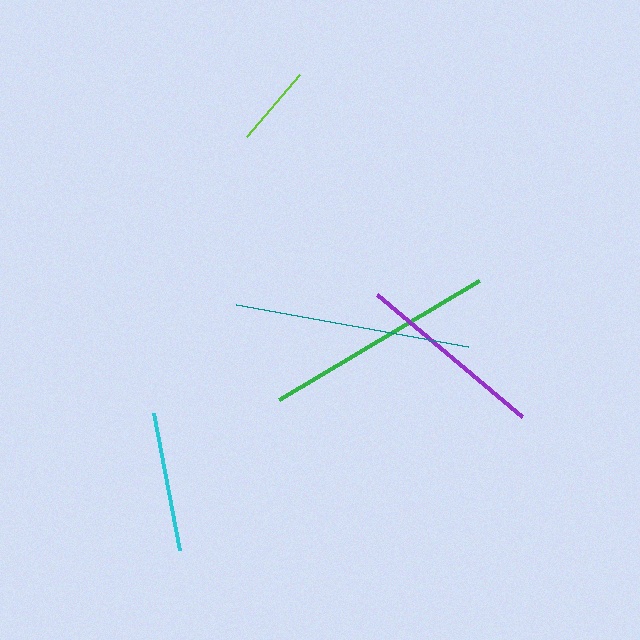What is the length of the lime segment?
The lime segment is approximately 82 pixels long.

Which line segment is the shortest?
The lime line is the shortest at approximately 82 pixels.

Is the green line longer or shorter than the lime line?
The green line is longer than the lime line.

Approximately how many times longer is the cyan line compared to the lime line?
The cyan line is approximately 1.7 times the length of the lime line.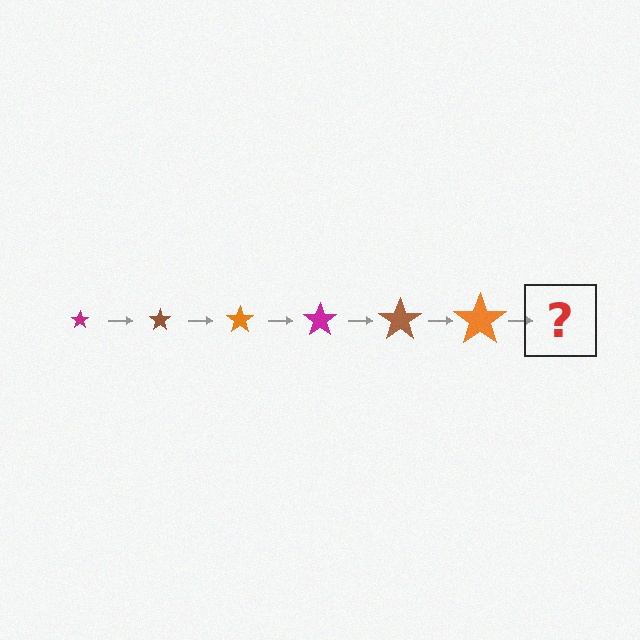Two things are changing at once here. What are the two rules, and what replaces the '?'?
The two rules are that the star grows larger each step and the color cycles through magenta, brown, and orange. The '?' should be a magenta star, larger than the previous one.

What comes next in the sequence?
The next element should be a magenta star, larger than the previous one.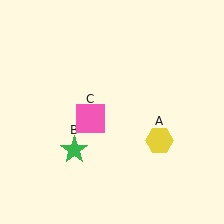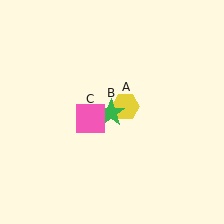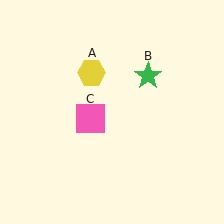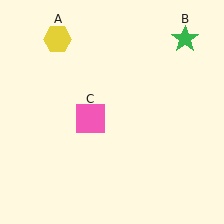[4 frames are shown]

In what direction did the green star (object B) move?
The green star (object B) moved up and to the right.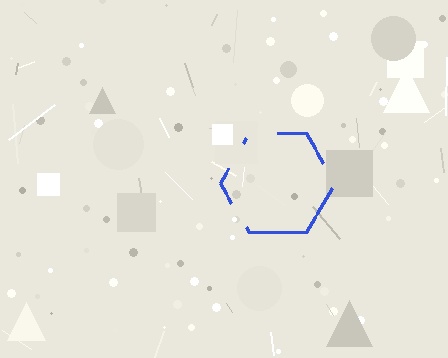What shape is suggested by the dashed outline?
The dashed outline suggests a hexagon.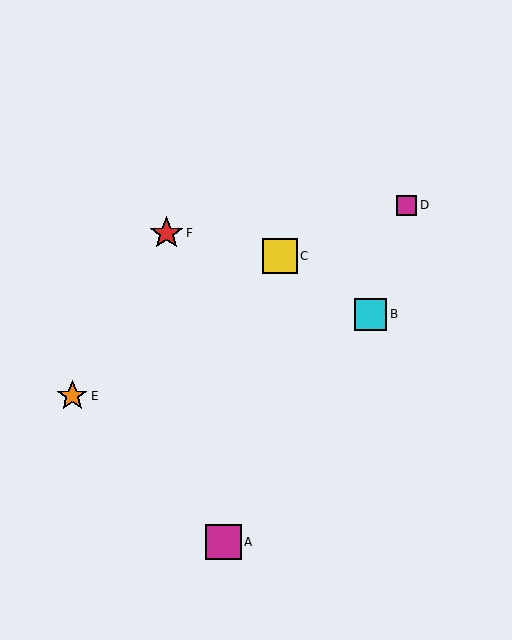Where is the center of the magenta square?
The center of the magenta square is at (223, 542).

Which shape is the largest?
The magenta square (labeled A) is the largest.